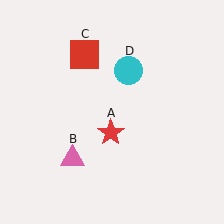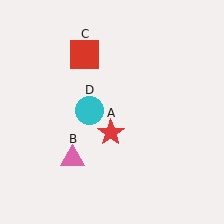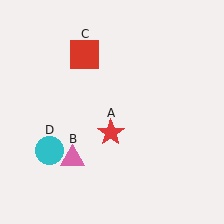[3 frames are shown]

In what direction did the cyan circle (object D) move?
The cyan circle (object D) moved down and to the left.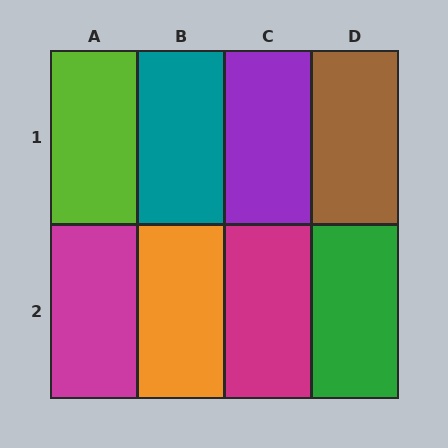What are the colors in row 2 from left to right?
Magenta, orange, magenta, green.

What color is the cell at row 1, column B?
Teal.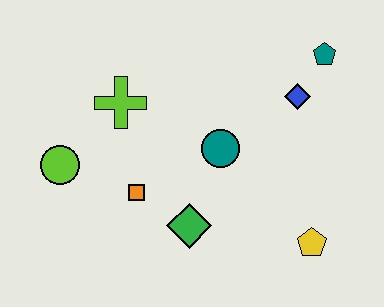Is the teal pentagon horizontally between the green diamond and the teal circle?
No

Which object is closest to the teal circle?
The green diamond is closest to the teal circle.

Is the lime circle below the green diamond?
No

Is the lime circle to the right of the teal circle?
No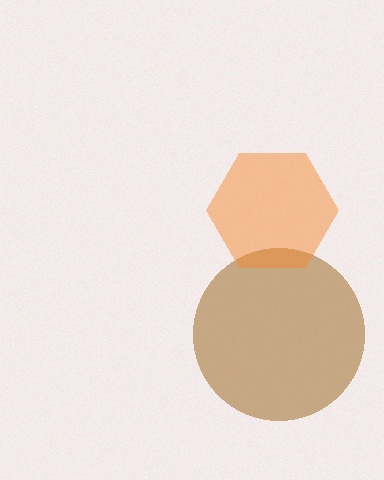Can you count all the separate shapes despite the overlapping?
Yes, there are 2 separate shapes.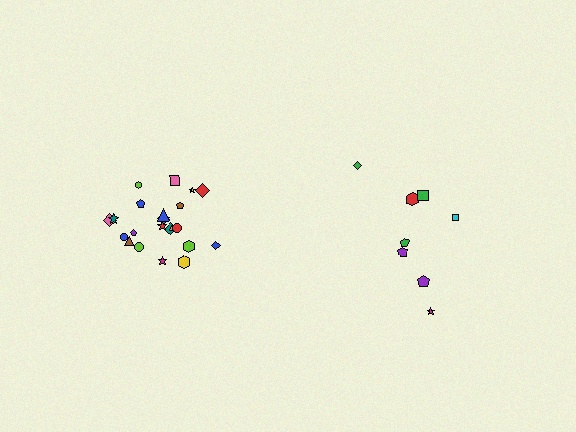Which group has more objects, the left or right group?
The left group.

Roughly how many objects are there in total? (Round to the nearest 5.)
Roughly 30 objects in total.